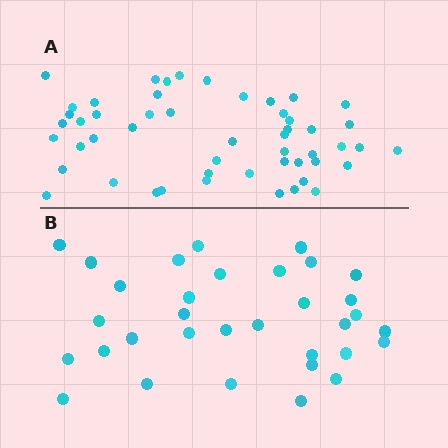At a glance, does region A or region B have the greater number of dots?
Region A (the top region) has more dots.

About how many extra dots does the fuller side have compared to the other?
Region A has approximately 20 more dots than region B.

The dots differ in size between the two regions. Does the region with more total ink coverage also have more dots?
No. Region B has more total ink coverage because its dots are larger, but region A actually contains more individual dots. Total area can be misleading — the number of items is what matters here.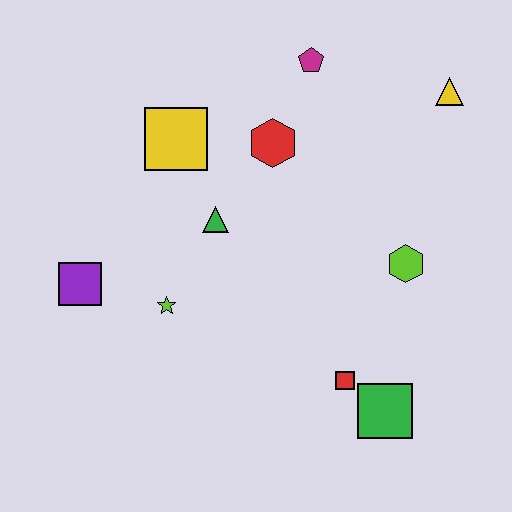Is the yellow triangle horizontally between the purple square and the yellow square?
No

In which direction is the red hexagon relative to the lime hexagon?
The red hexagon is to the left of the lime hexagon.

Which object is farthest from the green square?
The magenta pentagon is farthest from the green square.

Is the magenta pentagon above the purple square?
Yes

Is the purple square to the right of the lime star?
No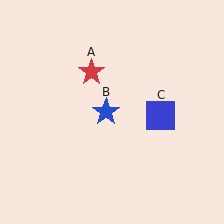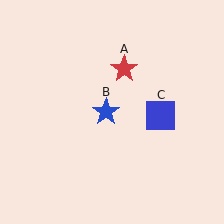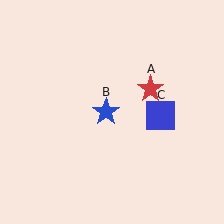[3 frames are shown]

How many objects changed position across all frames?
1 object changed position: red star (object A).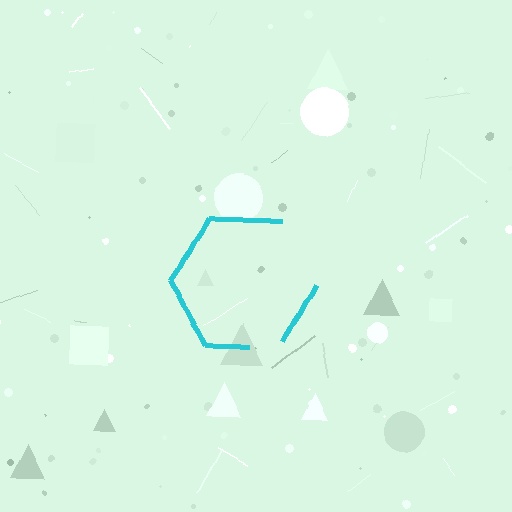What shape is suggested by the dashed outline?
The dashed outline suggests a hexagon.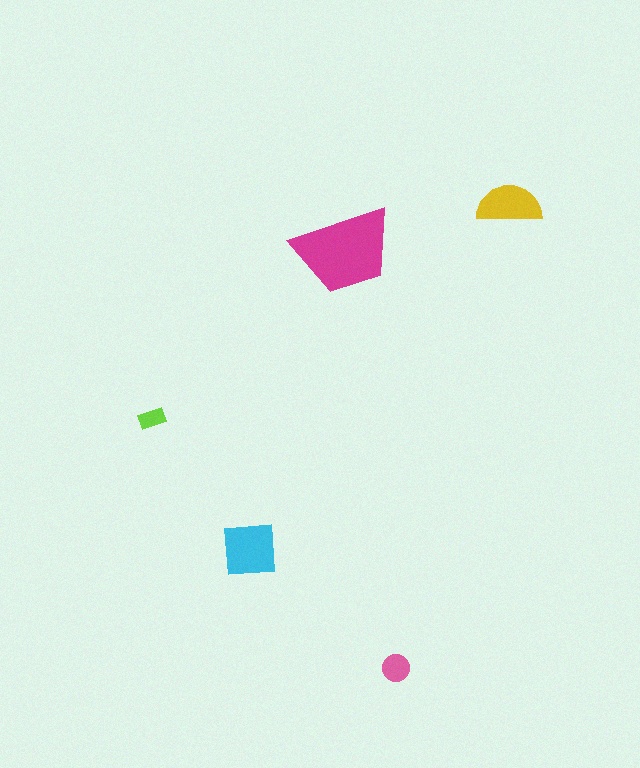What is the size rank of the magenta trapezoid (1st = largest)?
1st.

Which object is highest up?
The yellow semicircle is topmost.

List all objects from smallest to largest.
The lime rectangle, the pink circle, the yellow semicircle, the cyan square, the magenta trapezoid.